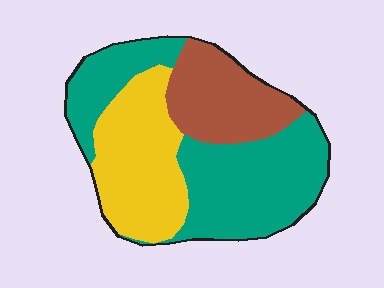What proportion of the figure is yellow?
Yellow covers roughly 30% of the figure.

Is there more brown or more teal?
Teal.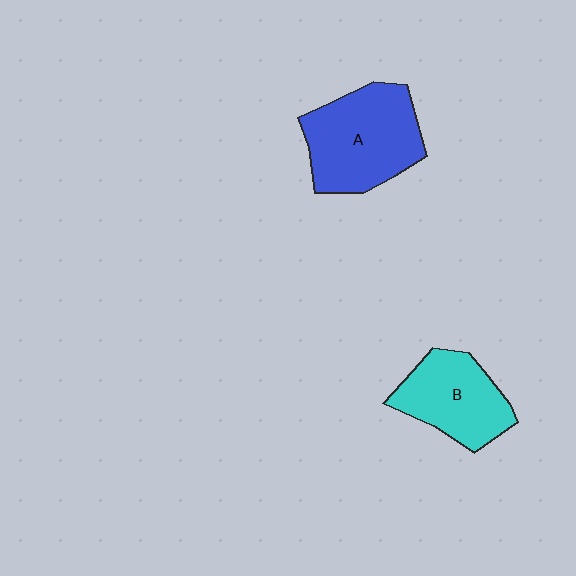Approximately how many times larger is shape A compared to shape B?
Approximately 1.3 times.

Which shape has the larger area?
Shape A (blue).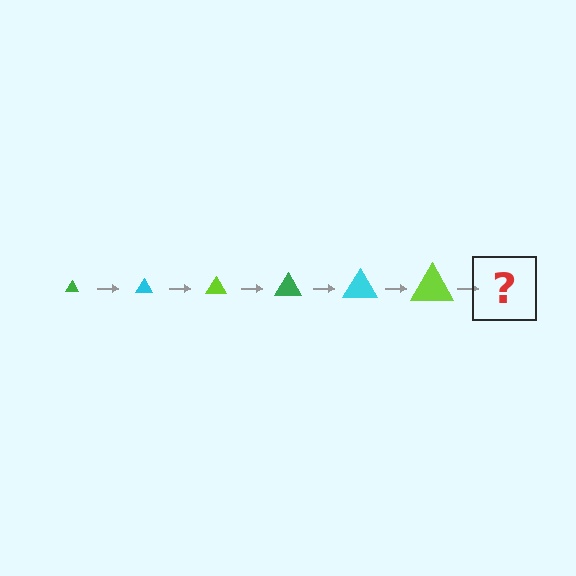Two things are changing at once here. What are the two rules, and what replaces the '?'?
The two rules are that the triangle grows larger each step and the color cycles through green, cyan, and lime. The '?' should be a green triangle, larger than the previous one.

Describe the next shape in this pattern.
It should be a green triangle, larger than the previous one.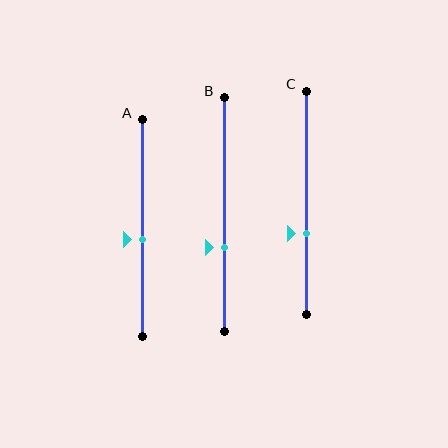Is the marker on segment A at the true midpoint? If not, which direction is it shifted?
No, the marker on segment A is shifted downward by about 5% of the segment length.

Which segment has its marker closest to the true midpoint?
Segment A has its marker closest to the true midpoint.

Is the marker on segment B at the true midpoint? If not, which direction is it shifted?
No, the marker on segment B is shifted downward by about 14% of the segment length.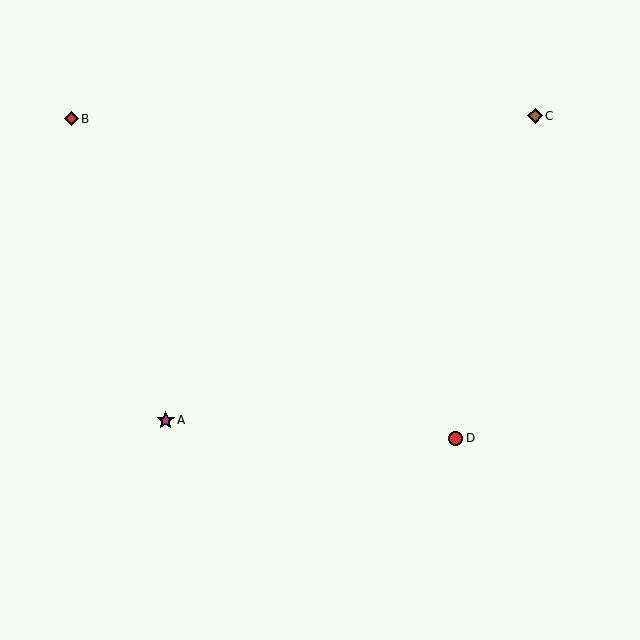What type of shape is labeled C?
Shape C is a brown diamond.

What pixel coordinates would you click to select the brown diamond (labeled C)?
Click at (535, 116) to select the brown diamond C.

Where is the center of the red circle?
The center of the red circle is at (456, 438).